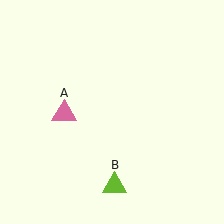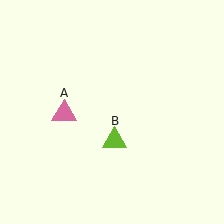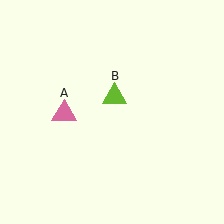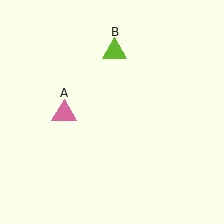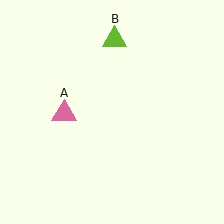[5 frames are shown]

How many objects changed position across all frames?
1 object changed position: lime triangle (object B).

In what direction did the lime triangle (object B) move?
The lime triangle (object B) moved up.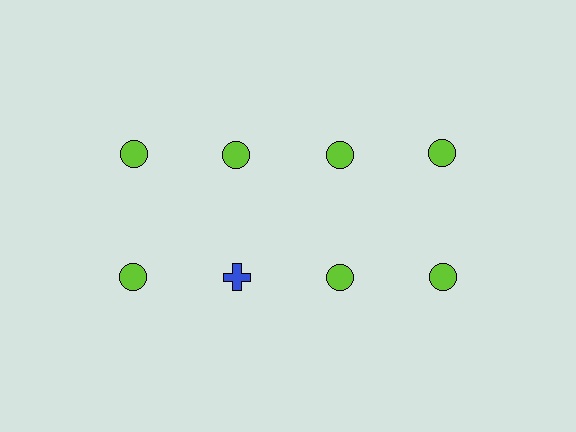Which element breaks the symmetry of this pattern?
The blue cross in the second row, second from left column breaks the symmetry. All other shapes are lime circles.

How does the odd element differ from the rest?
It differs in both color (blue instead of lime) and shape (cross instead of circle).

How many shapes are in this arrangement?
There are 8 shapes arranged in a grid pattern.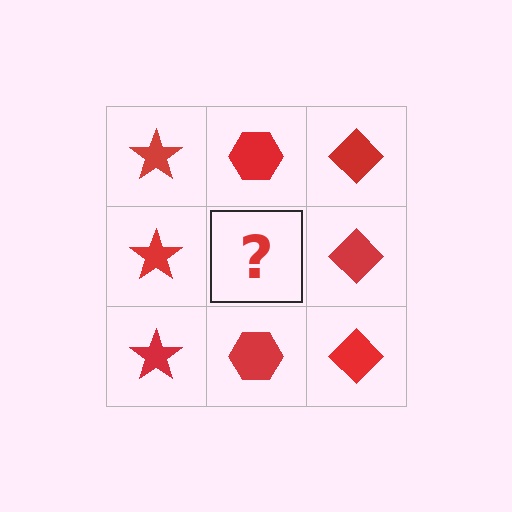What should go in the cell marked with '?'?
The missing cell should contain a red hexagon.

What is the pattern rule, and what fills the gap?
The rule is that each column has a consistent shape. The gap should be filled with a red hexagon.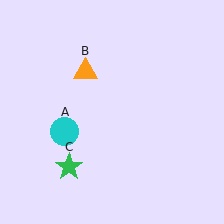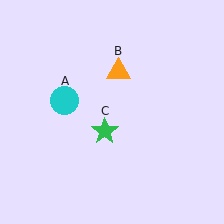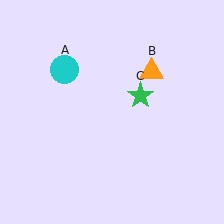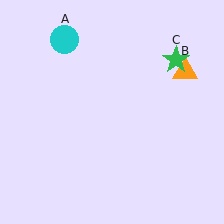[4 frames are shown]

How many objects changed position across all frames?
3 objects changed position: cyan circle (object A), orange triangle (object B), green star (object C).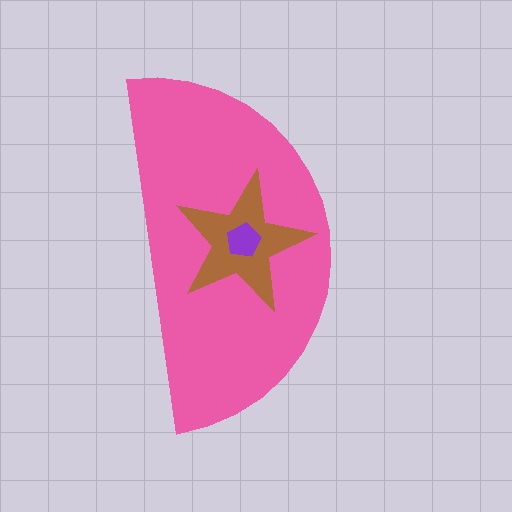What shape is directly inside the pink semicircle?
The brown star.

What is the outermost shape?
The pink semicircle.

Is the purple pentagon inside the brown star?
Yes.